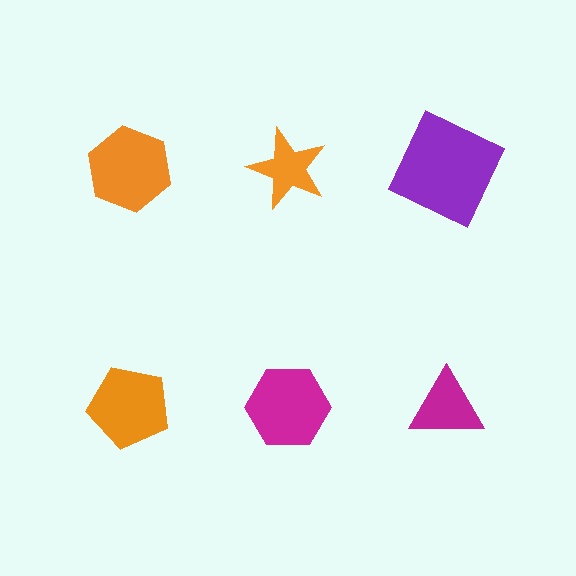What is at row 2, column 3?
A magenta triangle.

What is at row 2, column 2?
A magenta hexagon.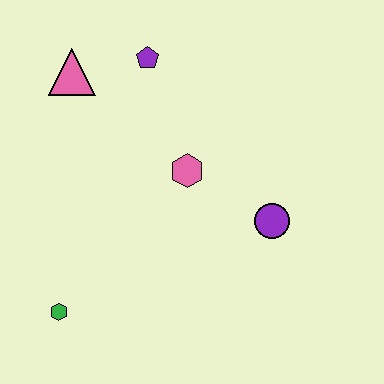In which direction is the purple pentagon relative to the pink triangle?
The purple pentagon is to the right of the pink triangle.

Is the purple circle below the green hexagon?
No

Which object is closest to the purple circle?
The pink hexagon is closest to the purple circle.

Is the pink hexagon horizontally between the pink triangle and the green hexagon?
No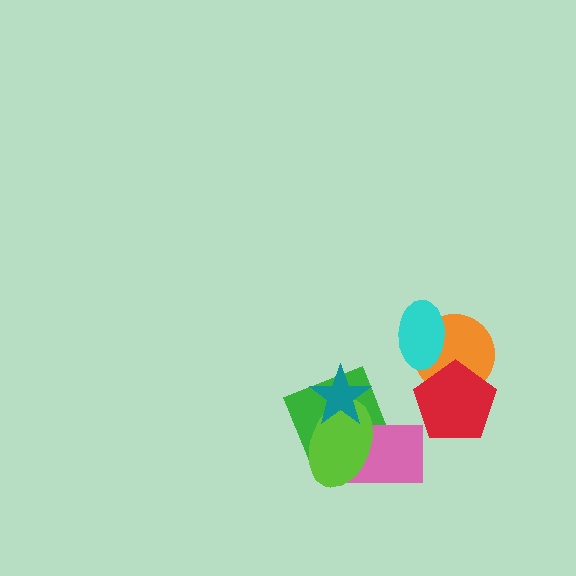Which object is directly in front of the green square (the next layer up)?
The pink rectangle is directly in front of the green square.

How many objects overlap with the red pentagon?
1 object overlaps with the red pentagon.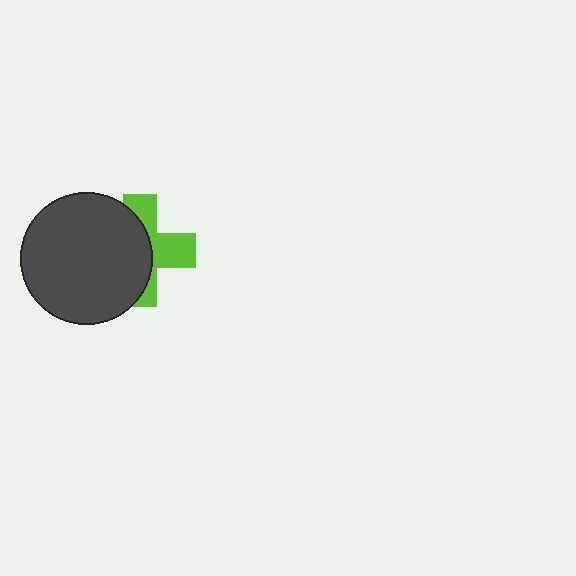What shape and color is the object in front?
The object in front is a dark gray circle.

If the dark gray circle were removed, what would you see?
You would see the complete lime cross.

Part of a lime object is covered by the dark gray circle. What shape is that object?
It is a cross.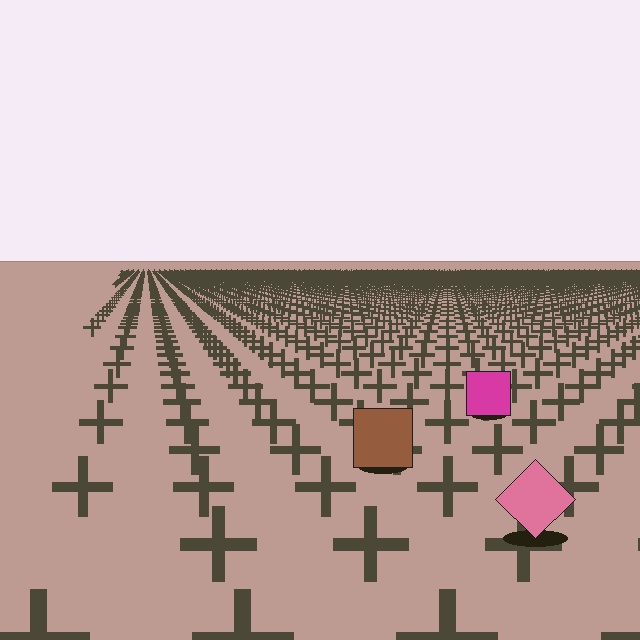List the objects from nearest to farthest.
From nearest to farthest: the pink diamond, the brown square, the magenta square.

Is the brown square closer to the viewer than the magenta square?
Yes. The brown square is closer — you can tell from the texture gradient: the ground texture is coarser near it.